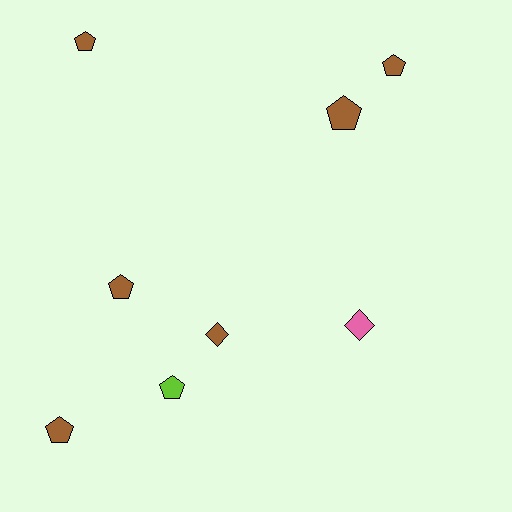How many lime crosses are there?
There are no lime crosses.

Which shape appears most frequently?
Pentagon, with 6 objects.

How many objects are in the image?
There are 8 objects.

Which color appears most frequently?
Brown, with 6 objects.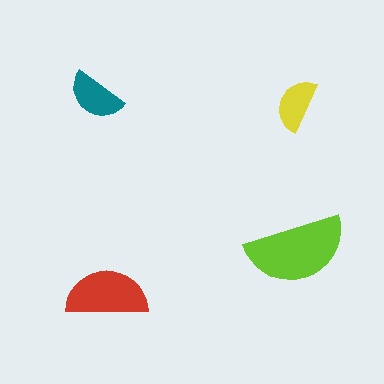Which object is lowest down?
The red semicircle is bottommost.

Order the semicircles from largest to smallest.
the lime one, the red one, the teal one, the yellow one.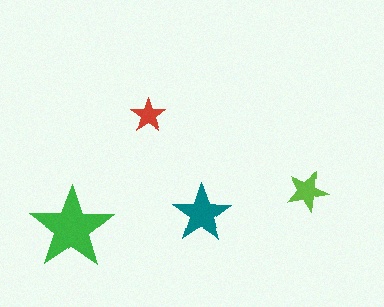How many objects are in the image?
There are 4 objects in the image.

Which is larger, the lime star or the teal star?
The teal one.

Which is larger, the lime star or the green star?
The green one.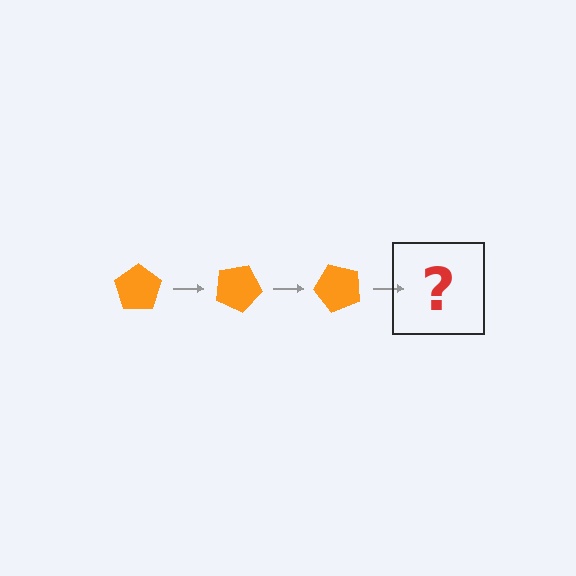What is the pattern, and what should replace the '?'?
The pattern is that the pentagon rotates 25 degrees each step. The '?' should be an orange pentagon rotated 75 degrees.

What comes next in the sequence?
The next element should be an orange pentagon rotated 75 degrees.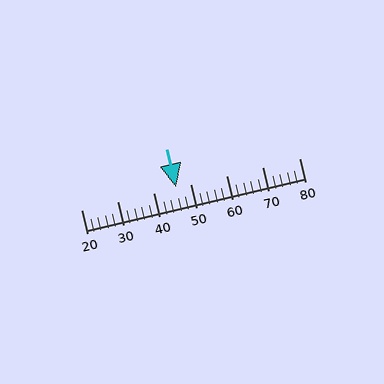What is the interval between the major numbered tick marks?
The major tick marks are spaced 10 units apart.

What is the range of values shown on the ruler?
The ruler shows values from 20 to 80.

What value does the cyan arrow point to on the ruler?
The cyan arrow points to approximately 46.